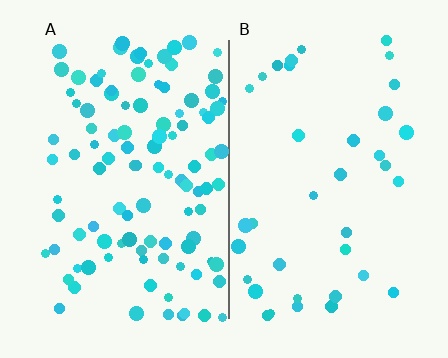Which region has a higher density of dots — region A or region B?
A (the left).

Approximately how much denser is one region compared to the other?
Approximately 2.8× — region A over region B.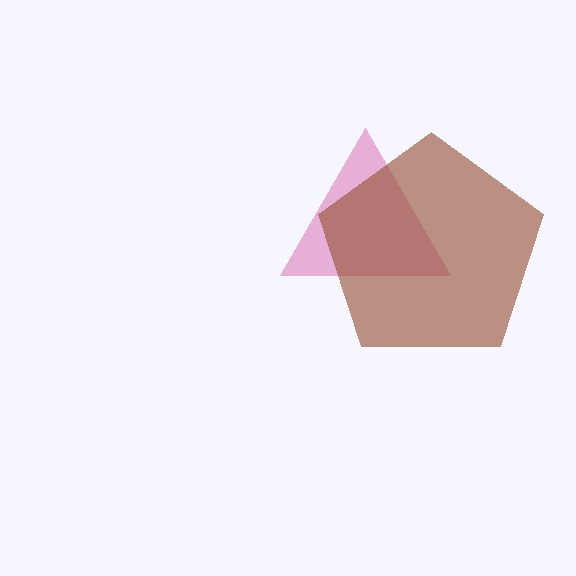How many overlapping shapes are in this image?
There are 2 overlapping shapes in the image.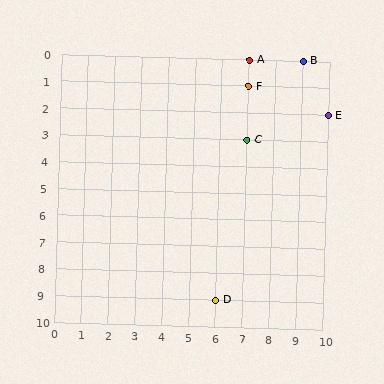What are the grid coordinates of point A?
Point A is at grid coordinates (7, 0).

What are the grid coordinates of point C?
Point C is at grid coordinates (7, 3).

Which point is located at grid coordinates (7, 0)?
Point A is at (7, 0).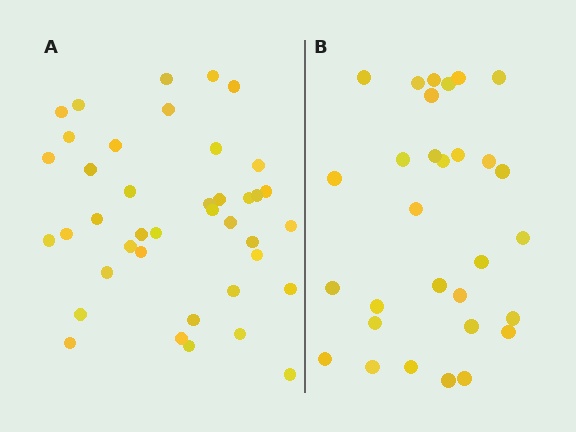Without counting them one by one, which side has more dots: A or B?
Region A (the left region) has more dots.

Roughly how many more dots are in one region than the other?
Region A has roughly 10 or so more dots than region B.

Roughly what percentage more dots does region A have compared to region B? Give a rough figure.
About 35% more.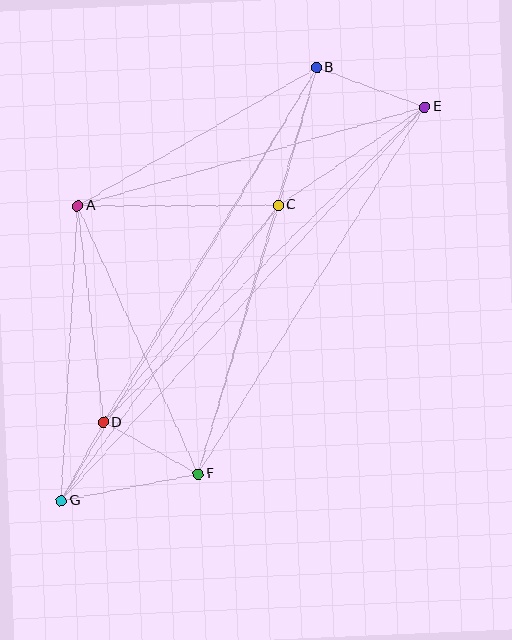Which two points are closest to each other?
Points D and G are closest to each other.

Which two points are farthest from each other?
Points E and G are farthest from each other.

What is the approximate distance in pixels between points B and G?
The distance between B and G is approximately 503 pixels.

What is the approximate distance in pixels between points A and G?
The distance between A and G is approximately 295 pixels.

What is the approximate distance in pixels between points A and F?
The distance between A and F is approximately 294 pixels.